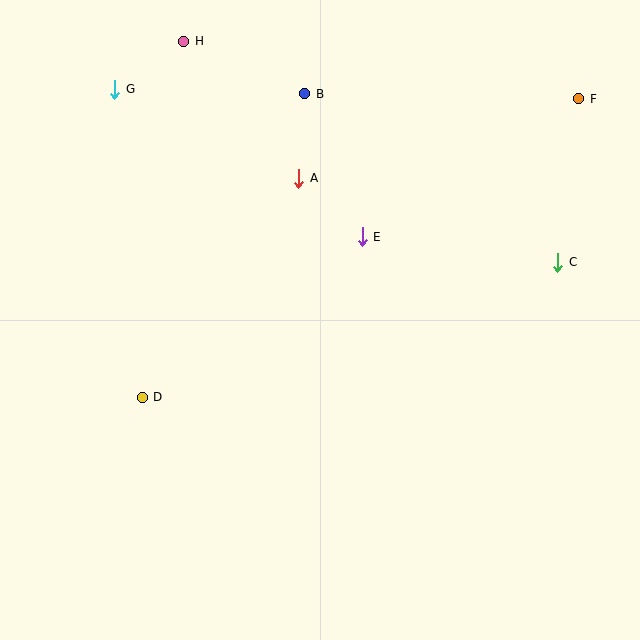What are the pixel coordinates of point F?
Point F is at (579, 99).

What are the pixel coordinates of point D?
Point D is at (142, 397).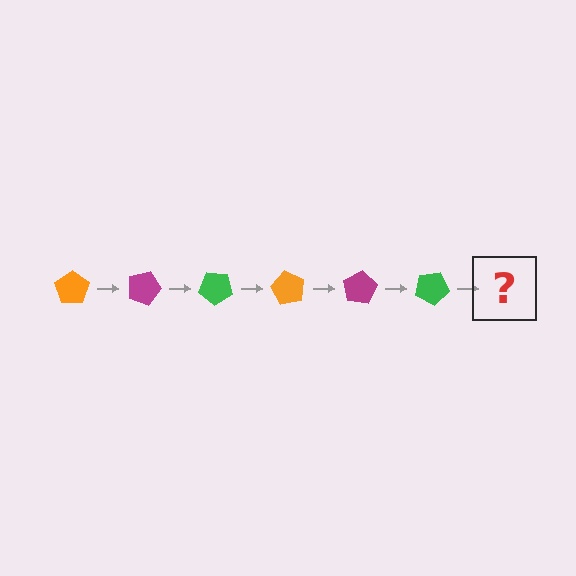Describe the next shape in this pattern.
It should be an orange pentagon, rotated 120 degrees from the start.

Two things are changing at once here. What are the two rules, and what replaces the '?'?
The two rules are that it rotates 20 degrees each step and the color cycles through orange, magenta, and green. The '?' should be an orange pentagon, rotated 120 degrees from the start.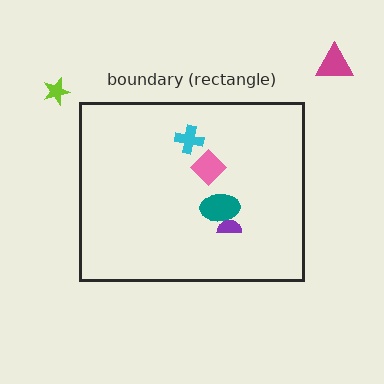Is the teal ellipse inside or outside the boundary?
Inside.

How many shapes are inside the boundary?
4 inside, 2 outside.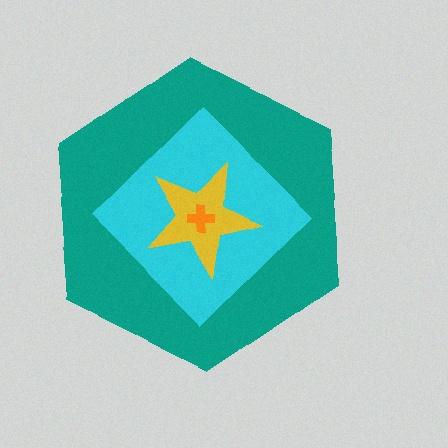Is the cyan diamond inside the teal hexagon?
Yes.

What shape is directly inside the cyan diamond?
The yellow star.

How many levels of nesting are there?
4.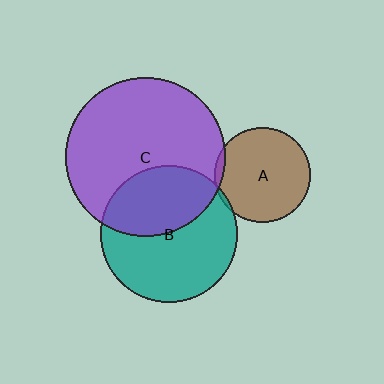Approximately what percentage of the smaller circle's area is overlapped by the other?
Approximately 5%.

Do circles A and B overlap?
Yes.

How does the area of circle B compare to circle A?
Approximately 2.0 times.